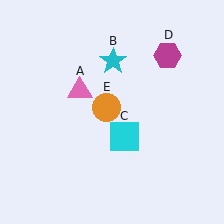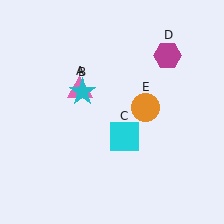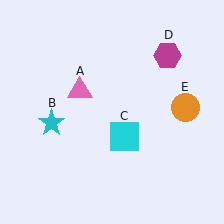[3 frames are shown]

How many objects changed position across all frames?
2 objects changed position: cyan star (object B), orange circle (object E).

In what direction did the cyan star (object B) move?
The cyan star (object B) moved down and to the left.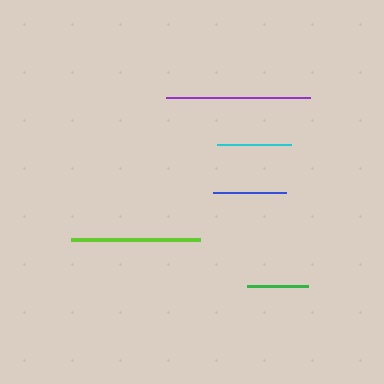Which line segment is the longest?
The purple line is the longest at approximately 144 pixels.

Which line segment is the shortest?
The green line is the shortest at approximately 60 pixels.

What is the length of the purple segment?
The purple segment is approximately 144 pixels long.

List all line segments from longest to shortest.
From longest to shortest: purple, lime, cyan, blue, green.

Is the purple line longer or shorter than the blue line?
The purple line is longer than the blue line.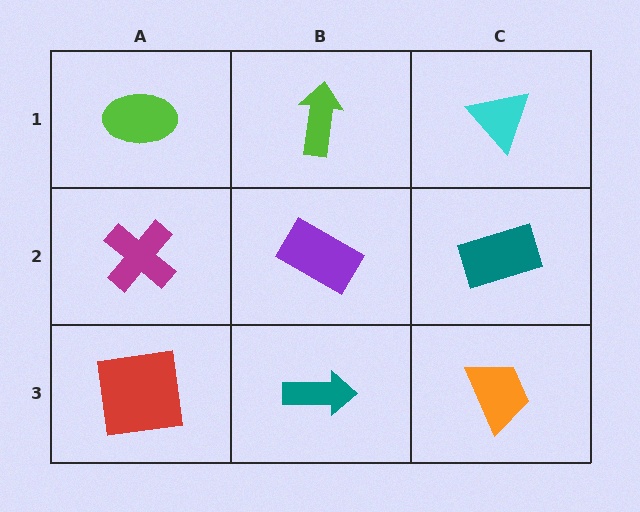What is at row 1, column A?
A lime ellipse.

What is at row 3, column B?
A teal arrow.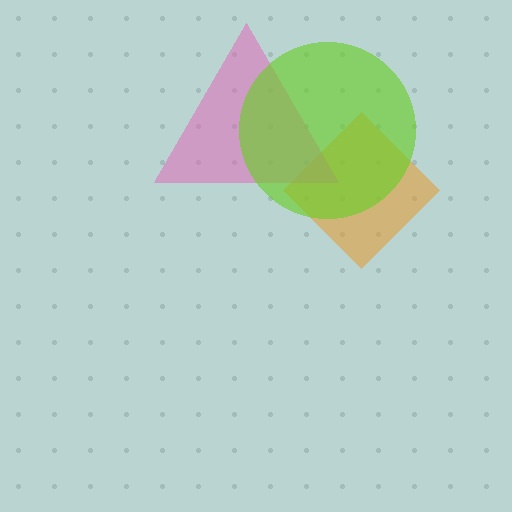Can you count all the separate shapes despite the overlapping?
Yes, there are 3 separate shapes.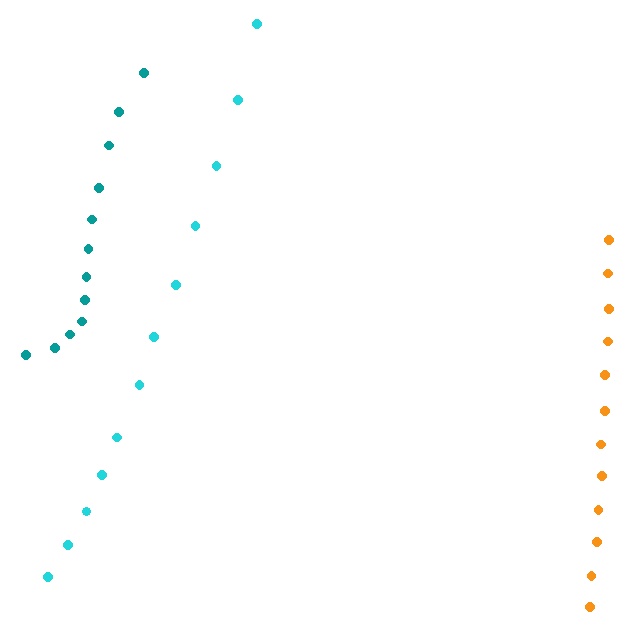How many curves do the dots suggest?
There are 3 distinct paths.